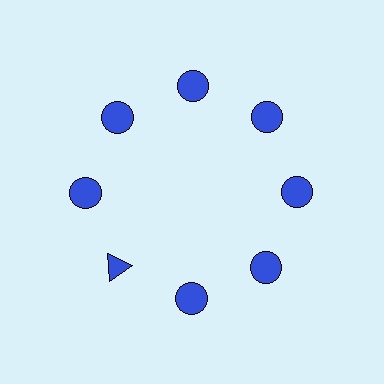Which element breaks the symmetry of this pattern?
The blue triangle at roughly the 8 o'clock position breaks the symmetry. All other shapes are blue circles.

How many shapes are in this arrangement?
There are 8 shapes arranged in a ring pattern.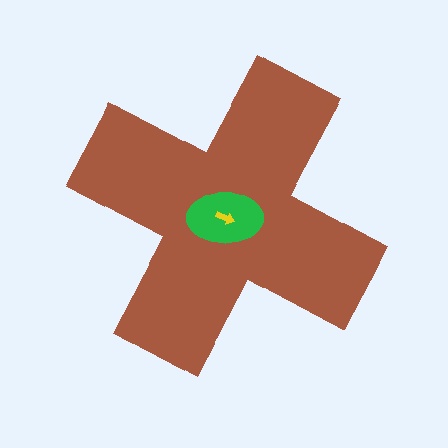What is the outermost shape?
The brown cross.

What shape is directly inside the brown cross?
The green ellipse.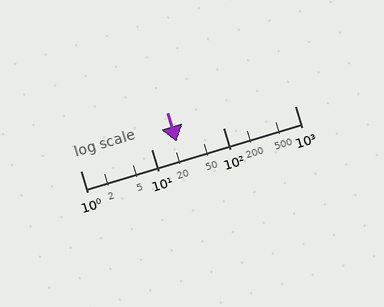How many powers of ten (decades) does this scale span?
The scale spans 3 decades, from 1 to 1000.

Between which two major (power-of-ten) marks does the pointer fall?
The pointer is between 10 and 100.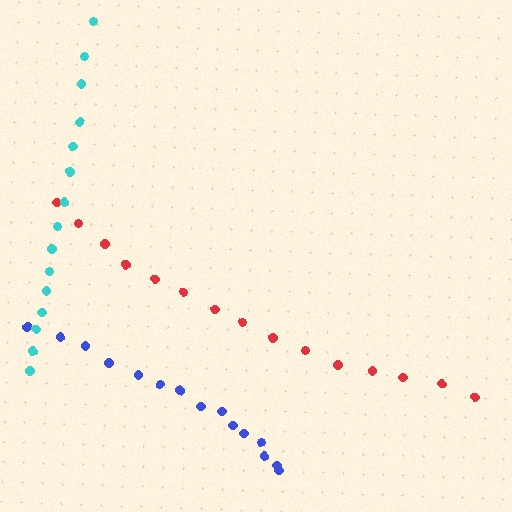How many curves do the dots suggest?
There are 3 distinct paths.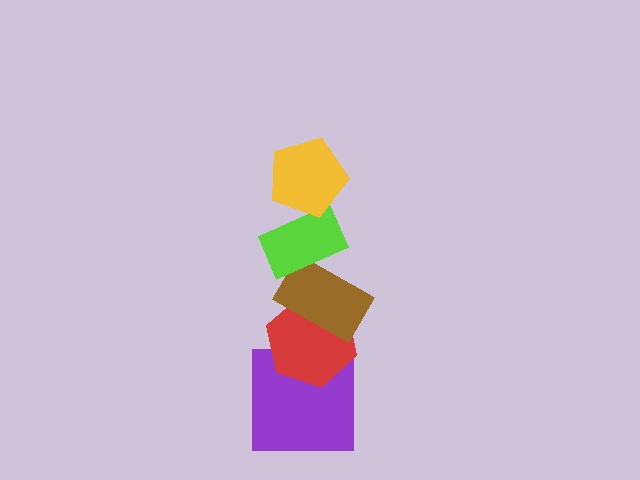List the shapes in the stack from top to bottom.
From top to bottom: the yellow pentagon, the lime rectangle, the brown rectangle, the red hexagon, the purple square.